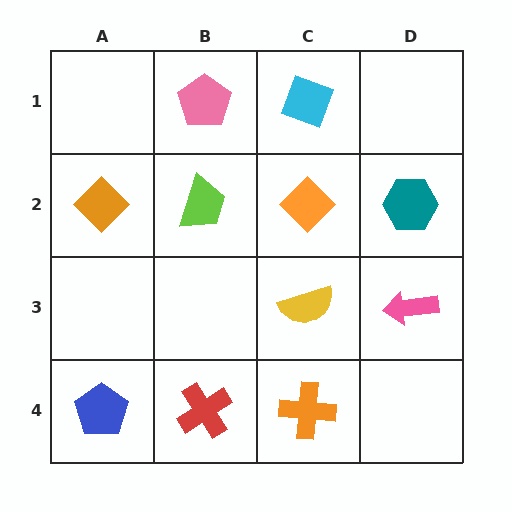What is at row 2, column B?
A lime trapezoid.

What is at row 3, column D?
A pink arrow.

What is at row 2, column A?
An orange diamond.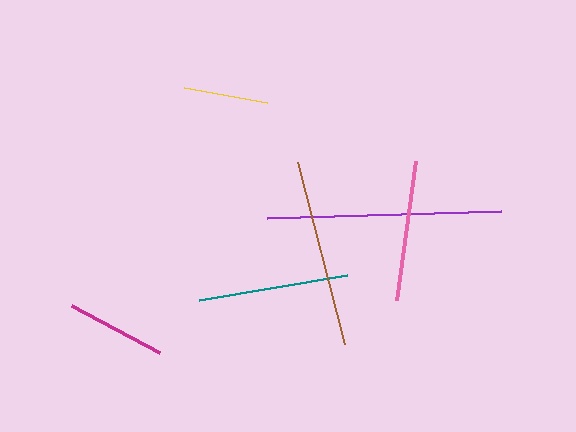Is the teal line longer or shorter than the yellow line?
The teal line is longer than the yellow line.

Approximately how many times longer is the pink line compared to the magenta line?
The pink line is approximately 1.4 times the length of the magenta line.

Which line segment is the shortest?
The yellow line is the shortest at approximately 85 pixels.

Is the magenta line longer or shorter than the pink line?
The pink line is longer than the magenta line.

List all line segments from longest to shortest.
From longest to shortest: purple, brown, teal, pink, magenta, yellow.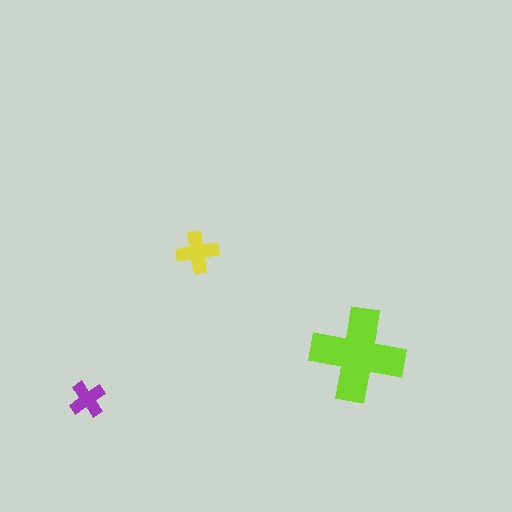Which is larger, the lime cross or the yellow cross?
The lime one.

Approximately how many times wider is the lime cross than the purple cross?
About 2.5 times wider.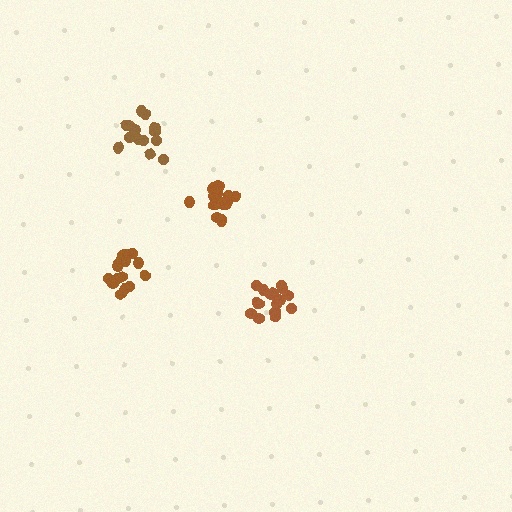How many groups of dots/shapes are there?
There are 4 groups.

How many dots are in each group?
Group 1: 16 dots, Group 2: 17 dots, Group 3: 14 dots, Group 4: 17 dots (64 total).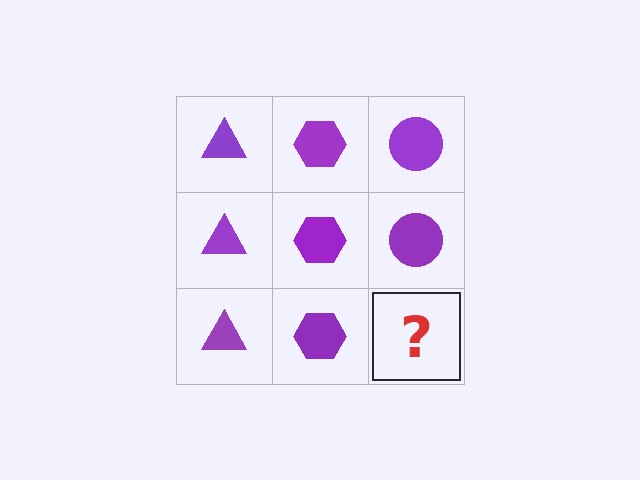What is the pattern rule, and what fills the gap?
The rule is that each column has a consistent shape. The gap should be filled with a purple circle.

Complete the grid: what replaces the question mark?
The question mark should be replaced with a purple circle.